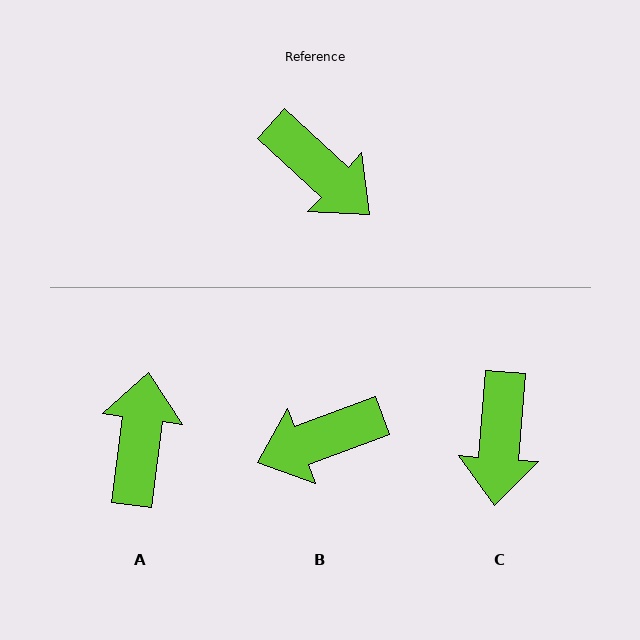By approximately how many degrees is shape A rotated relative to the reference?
Approximately 125 degrees counter-clockwise.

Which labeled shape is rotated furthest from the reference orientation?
A, about 125 degrees away.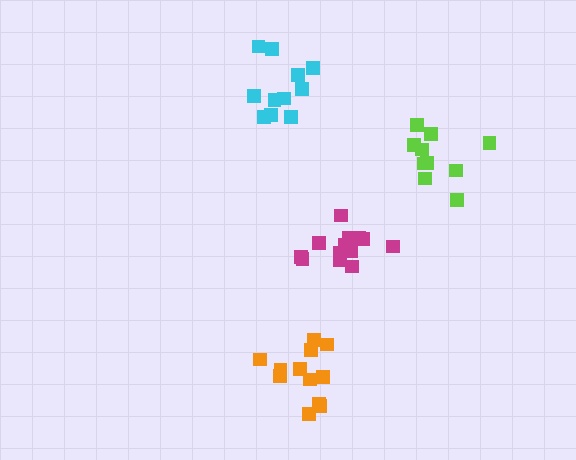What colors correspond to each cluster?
The clusters are colored: magenta, lime, orange, cyan.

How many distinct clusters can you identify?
There are 4 distinct clusters.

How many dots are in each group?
Group 1: 13 dots, Group 2: 10 dots, Group 3: 12 dots, Group 4: 11 dots (46 total).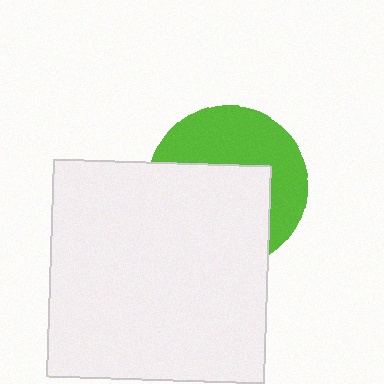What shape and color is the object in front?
The object in front is a white square.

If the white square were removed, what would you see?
You would see the complete lime circle.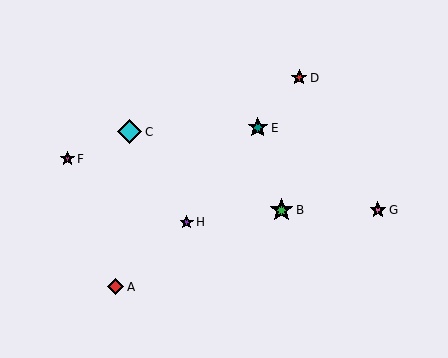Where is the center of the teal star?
The center of the teal star is at (258, 128).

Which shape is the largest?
The cyan diamond (labeled C) is the largest.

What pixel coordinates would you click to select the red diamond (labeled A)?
Click at (116, 287) to select the red diamond A.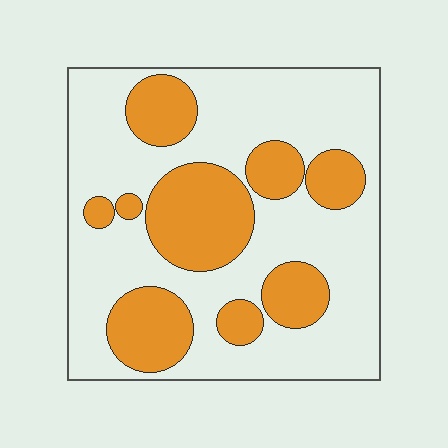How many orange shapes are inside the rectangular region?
9.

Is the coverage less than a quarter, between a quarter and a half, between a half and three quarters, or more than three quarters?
Between a quarter and a half.